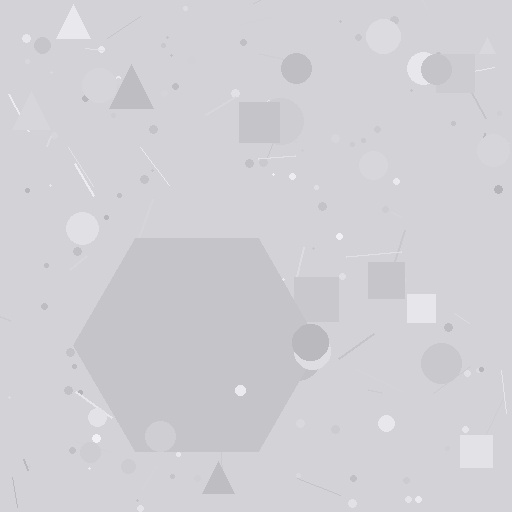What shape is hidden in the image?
A hexagon is hidden in the image.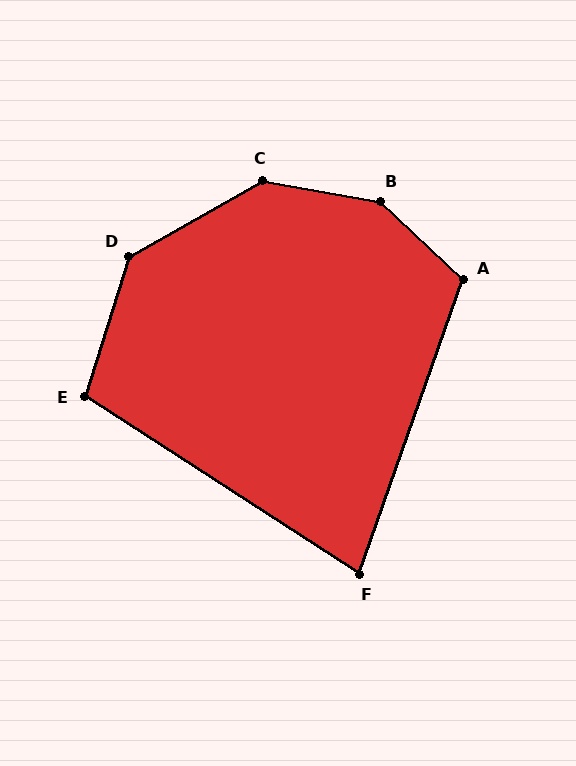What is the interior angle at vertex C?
Approximately 141 degrees (obtuse).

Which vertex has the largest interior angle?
B, at approximately 147 degrees.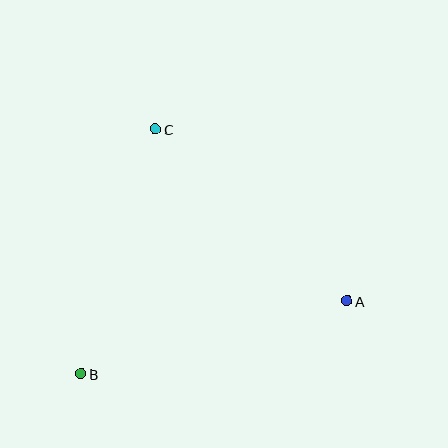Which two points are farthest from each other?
Points A and B are farthest from each other.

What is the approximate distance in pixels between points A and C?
The distance between A and C is approximately 257 pixels.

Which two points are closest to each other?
Points B and C are closest to each other.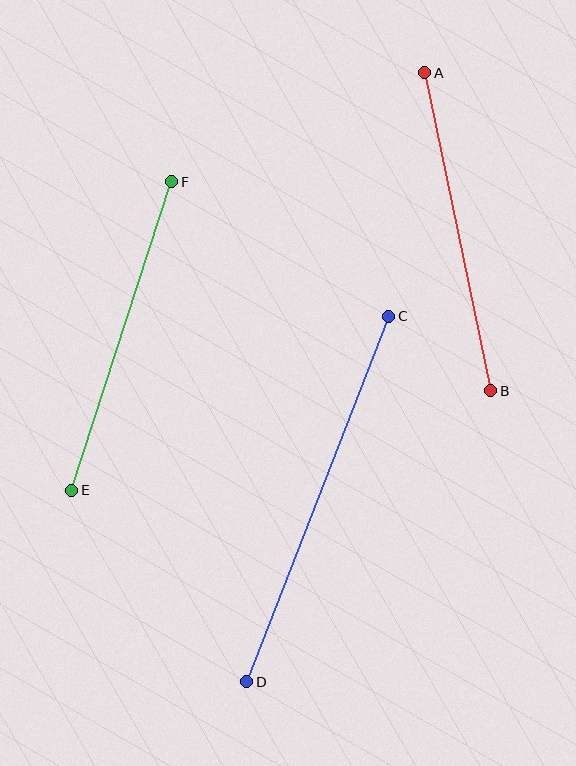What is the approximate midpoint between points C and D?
The midpoint is at approximately (318, 499) pixels.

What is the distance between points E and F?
The distance is approximately 324 pixels.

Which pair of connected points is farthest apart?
Points C and D are farthest apart.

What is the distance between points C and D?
The distance is approximately 392 pixels.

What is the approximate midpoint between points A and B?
The midpoint is at approximately (458, 232) pixels.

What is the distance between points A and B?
The distance is approximately 325 pixels.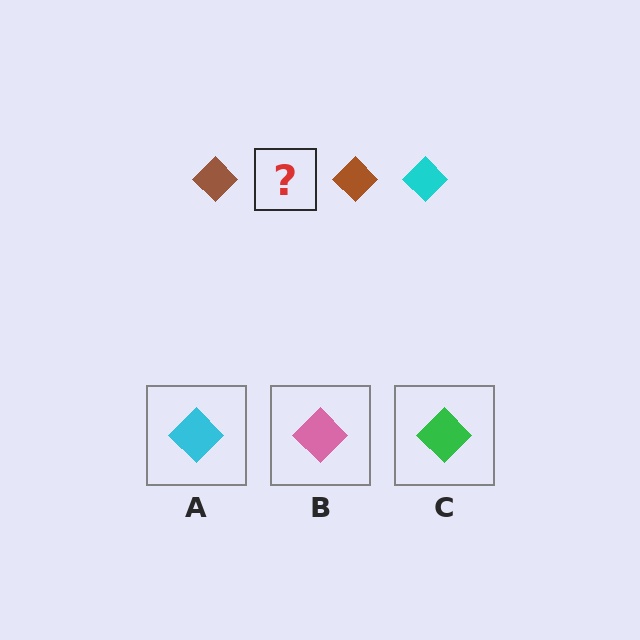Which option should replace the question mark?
Option A.